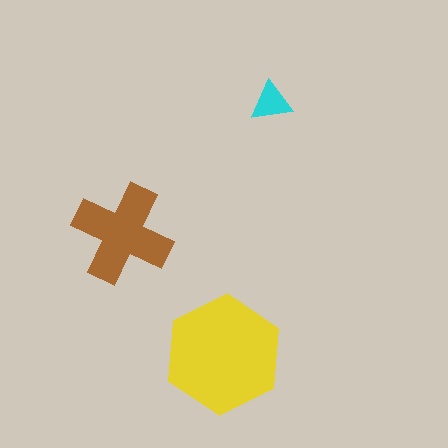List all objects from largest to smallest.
The yellow hexagon, the brown cross, the cyan triangle.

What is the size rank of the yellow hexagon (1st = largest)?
1st.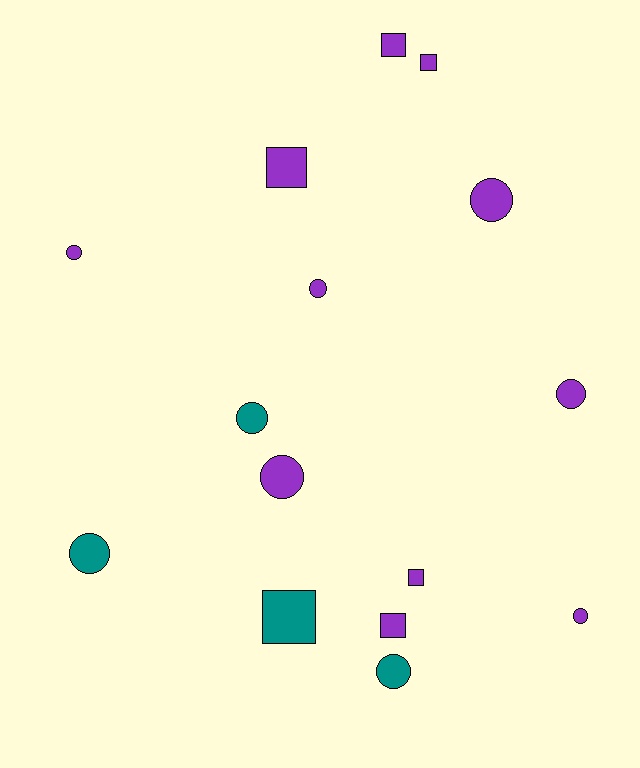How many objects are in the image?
There are 15 objects.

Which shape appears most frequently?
Circle, with 9 objects.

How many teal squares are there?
There is 1 teal square.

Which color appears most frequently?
Purple, with 11 objects.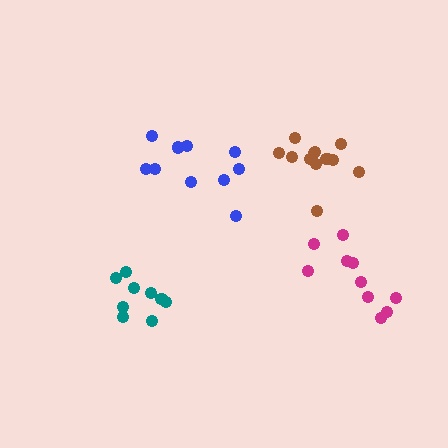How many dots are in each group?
Group 1: 9 dots, Group 2: 13 dots, Group 3: 10 dots, Group 4: 10 dots (42 total).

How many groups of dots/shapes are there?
There are 4 groups.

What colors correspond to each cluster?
The clusters are colored: teal, brown, magenta, blue.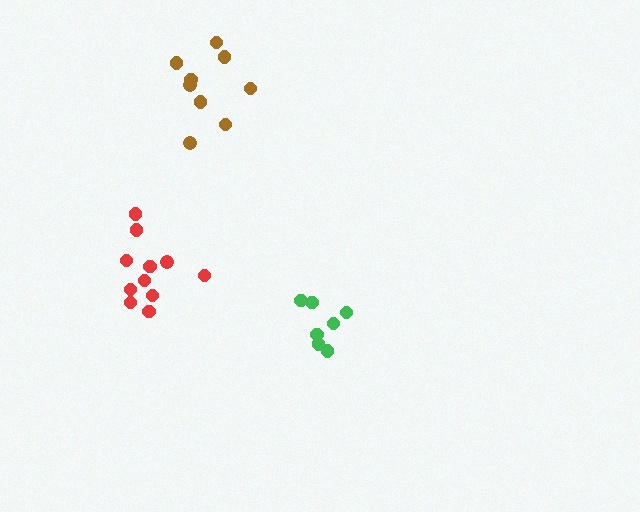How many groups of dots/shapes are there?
There are 3 groups.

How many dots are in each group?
Group 1: 7 dots, Group 2: 11 dots, Group 3: 9 dots (27 total).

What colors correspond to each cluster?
The clusters are colored: green, red, brown.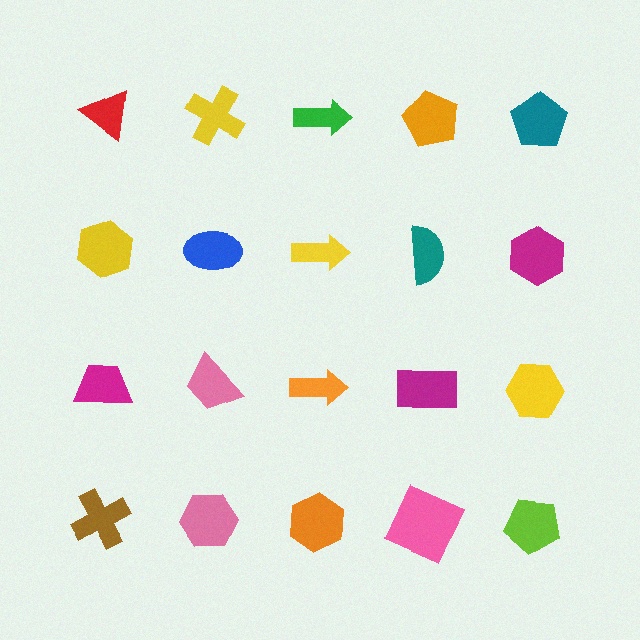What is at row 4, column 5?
A lime pentagon.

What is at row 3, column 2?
A pink trapezoid.